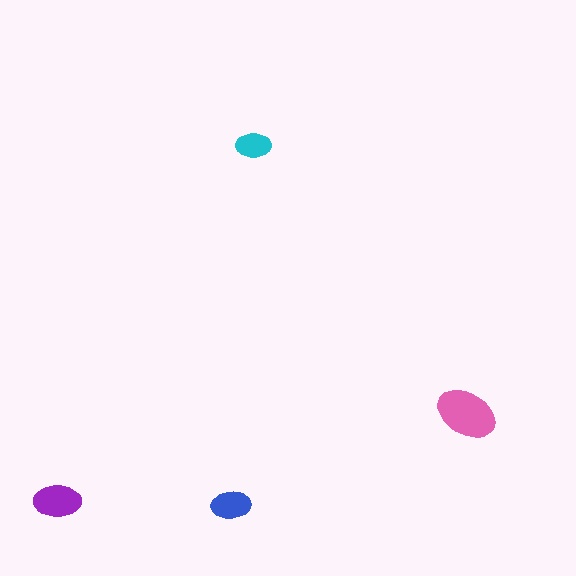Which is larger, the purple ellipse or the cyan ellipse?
The purple one.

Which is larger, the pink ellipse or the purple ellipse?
The pink one.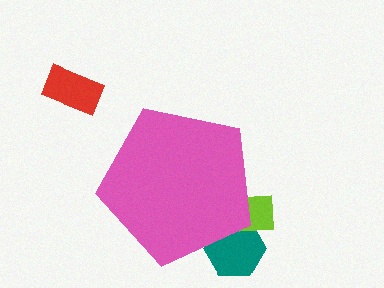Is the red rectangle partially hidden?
No, the red rectangle is fully visible.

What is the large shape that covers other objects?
A pink pentagon.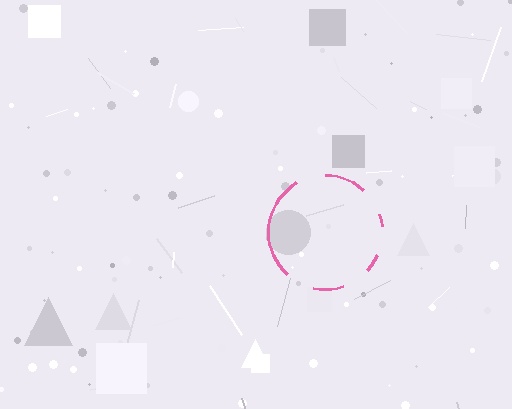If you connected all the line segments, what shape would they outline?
They would outline a circle.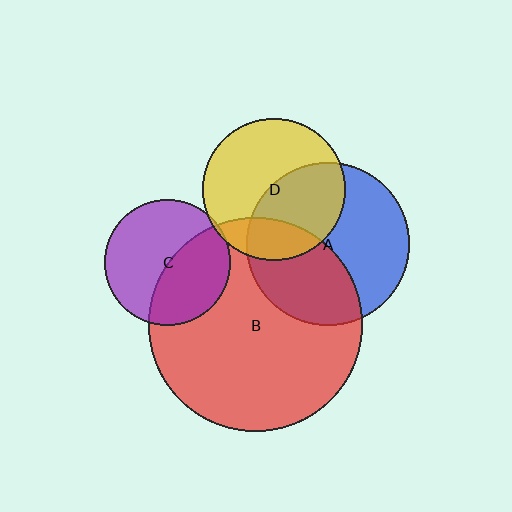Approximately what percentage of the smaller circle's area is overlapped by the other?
Approximately 5%.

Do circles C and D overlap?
Yes.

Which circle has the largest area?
Circle B (red).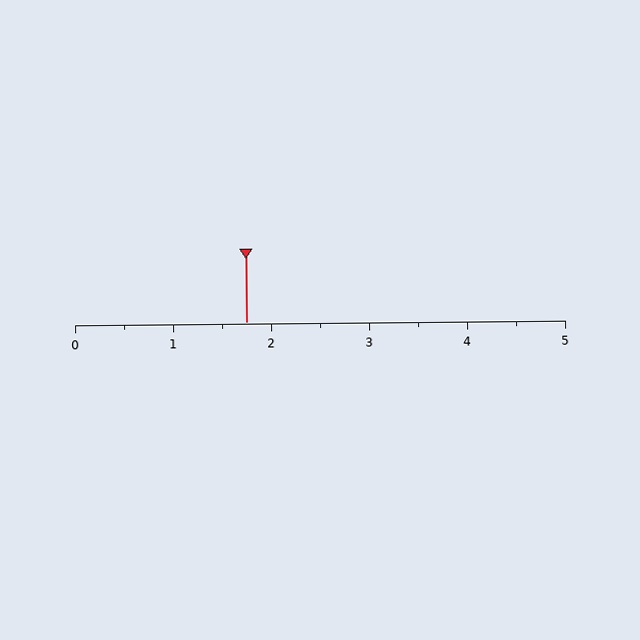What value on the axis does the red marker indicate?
The marker indicates approximately 1.8.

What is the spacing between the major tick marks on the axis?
The major ticks are spaced 1 apart.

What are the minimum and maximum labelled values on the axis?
The axis runs from 0 to 5.